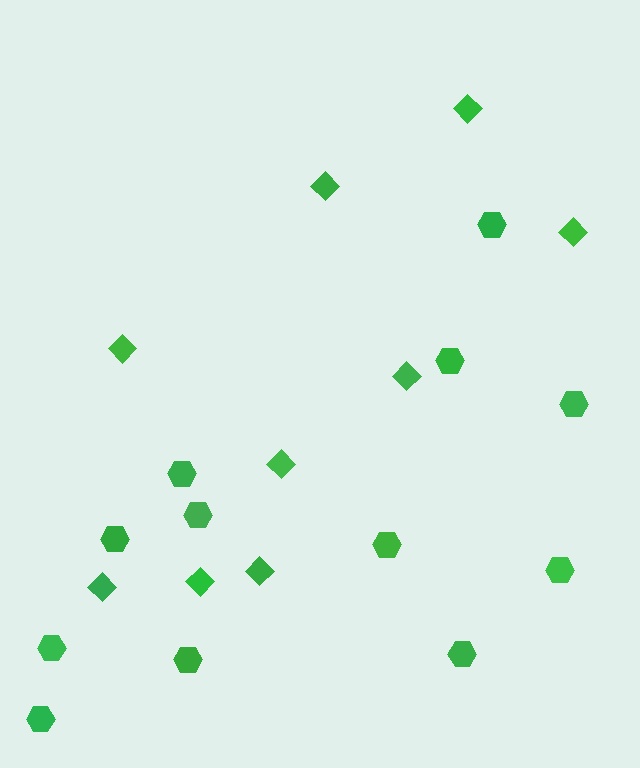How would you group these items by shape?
There are 2 groups: one group of hexagons (12) and one group of diamonds (9).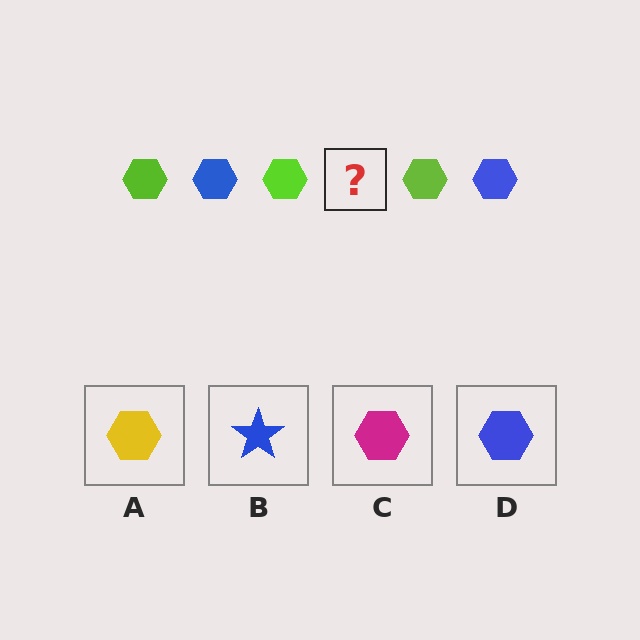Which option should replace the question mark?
Option D.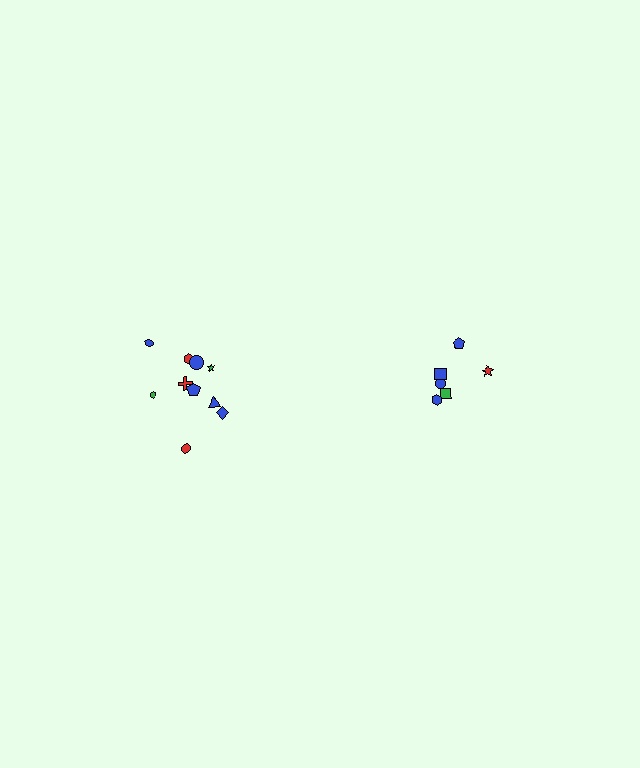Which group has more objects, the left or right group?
The left group.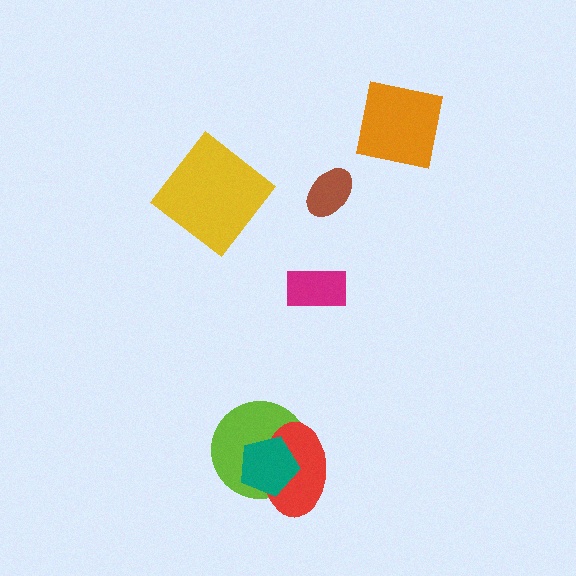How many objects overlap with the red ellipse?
2 objects overlap with the red ellipse.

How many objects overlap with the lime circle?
2 objects overlap with the lime circle.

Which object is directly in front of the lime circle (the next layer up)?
The red ellipse is directly in front of the lime circle.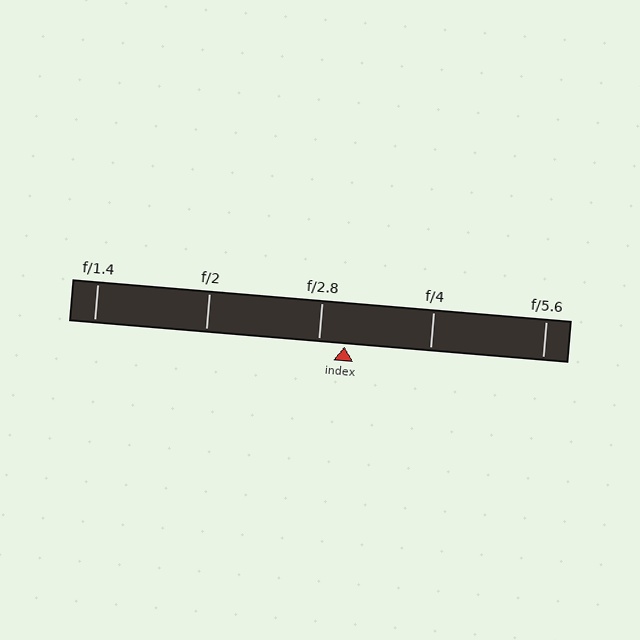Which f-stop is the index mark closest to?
The index mark is closest to f/2.8.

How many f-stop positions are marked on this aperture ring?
There are 5 f-stop positions marked.